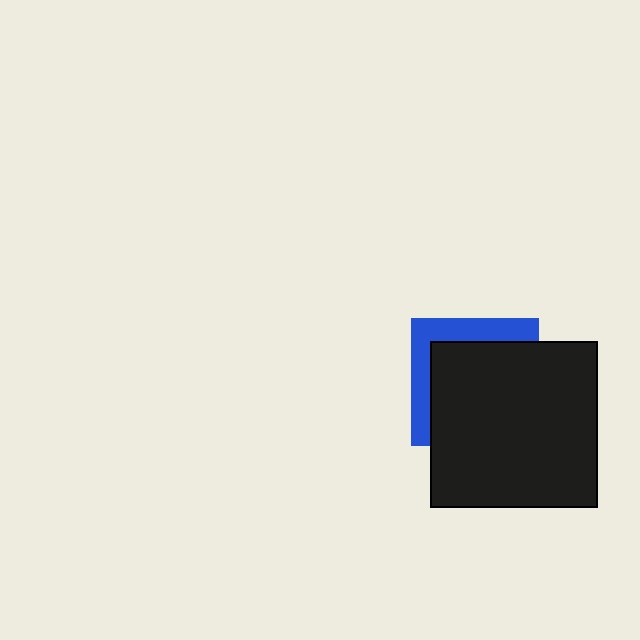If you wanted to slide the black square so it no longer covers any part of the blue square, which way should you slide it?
Slide it toward the lower-right — that is the most direct way to separate the two shapes.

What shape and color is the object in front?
The object in front is a black square.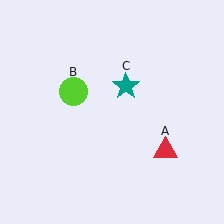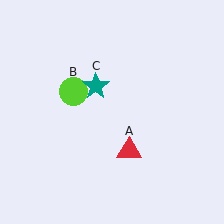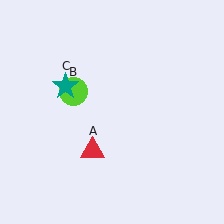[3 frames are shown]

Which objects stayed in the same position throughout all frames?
Lime circle (object B) remained stationary.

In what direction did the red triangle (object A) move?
The red triangle (object A) moved left.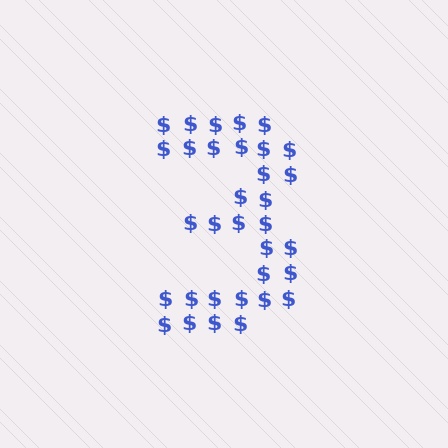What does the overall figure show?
The overall figure shows the digit 3.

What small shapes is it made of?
It is made of small dollar signs.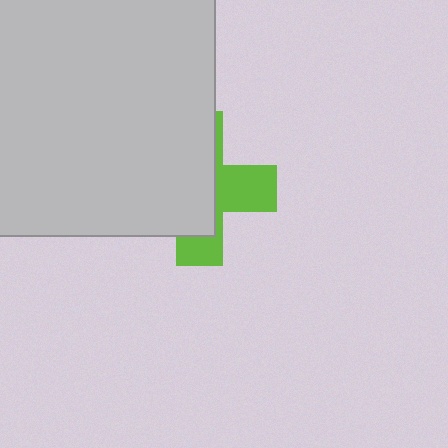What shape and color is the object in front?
The object in front is a light gray rectangle.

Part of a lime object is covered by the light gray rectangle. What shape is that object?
It is a cross.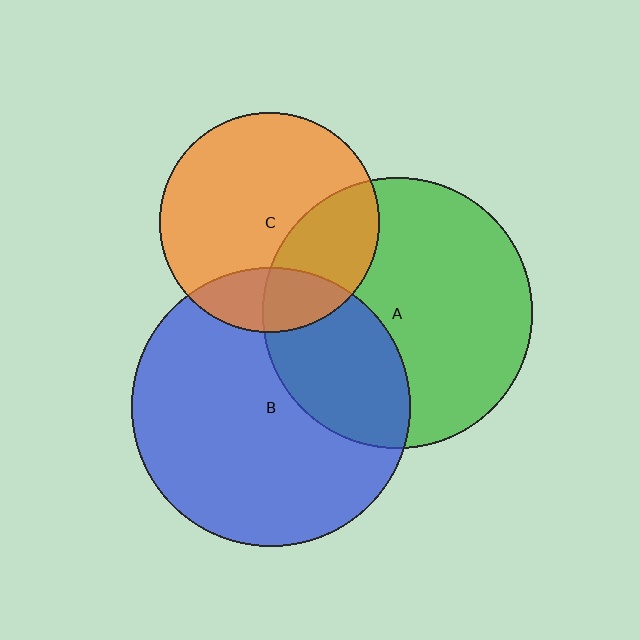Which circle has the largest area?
Circle B (blue).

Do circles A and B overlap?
Yes.